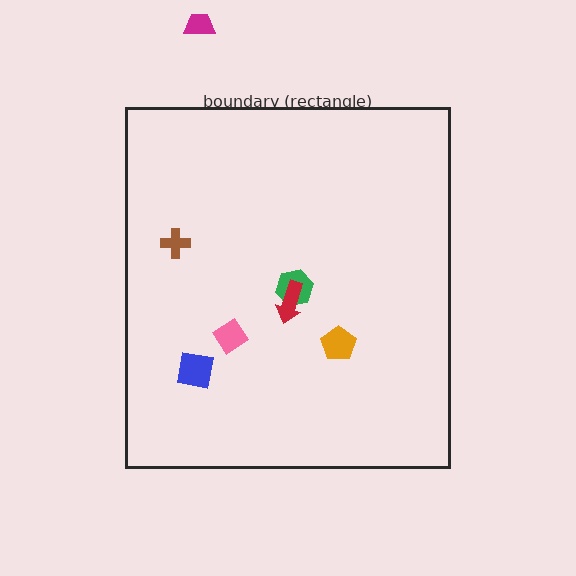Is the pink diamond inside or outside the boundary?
Inside.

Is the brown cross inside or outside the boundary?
Inside.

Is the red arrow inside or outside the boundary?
Inside.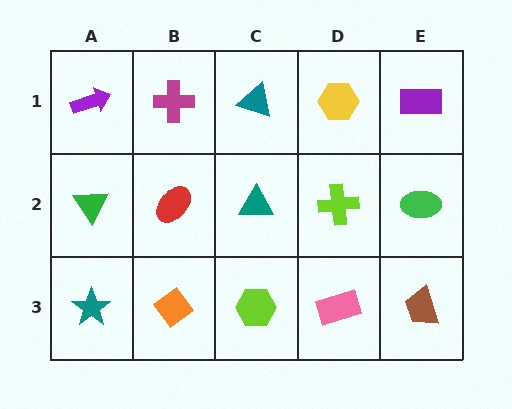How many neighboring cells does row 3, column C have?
3.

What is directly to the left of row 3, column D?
A lime hexagon.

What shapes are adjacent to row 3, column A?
A green triangle (row 2, column A), an orange diamond (row 3, column B).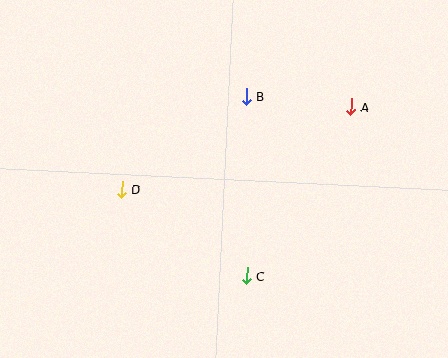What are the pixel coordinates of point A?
Point A is at (351, 107).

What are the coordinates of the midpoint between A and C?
The midpoint between A and C is at (299, 191).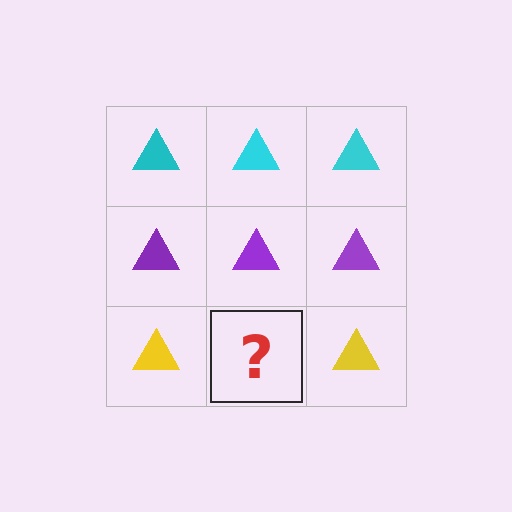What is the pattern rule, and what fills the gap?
The rule is that each row has a consistent color. The gap should be filled with a yellow triangle.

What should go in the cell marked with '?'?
The missing cell should contain a yellow triangle.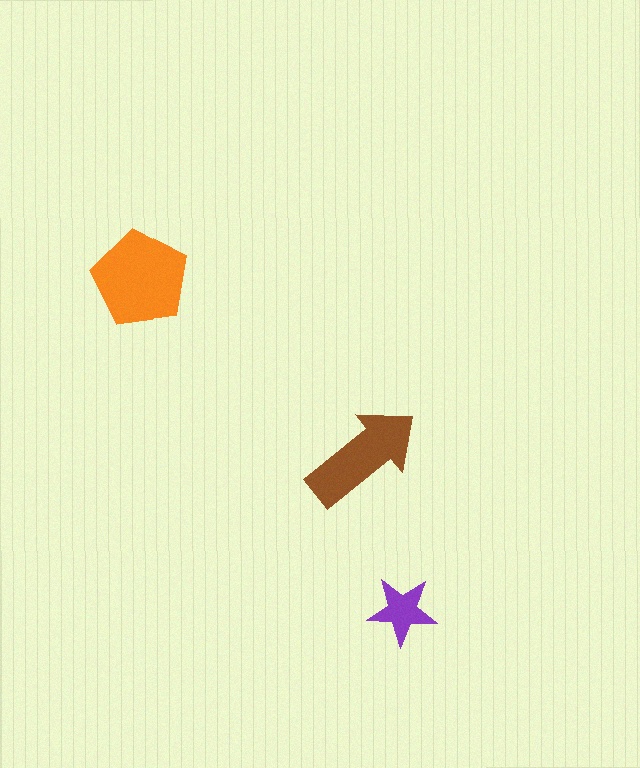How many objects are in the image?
There are 3 objects in the image.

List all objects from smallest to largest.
The purple star, the brown arrow, the orange pentagon.